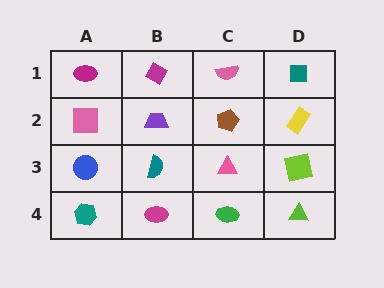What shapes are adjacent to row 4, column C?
A pink triangle (row 3, column C), a magenta ellipse (row 4, column B), a lime triangle (row 4, column D).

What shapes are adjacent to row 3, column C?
A brown pentagon (row 2, column C), a green ellipse (row 4, column C), a teal semicircle (row 3, column B), a lime square (row 3, column D).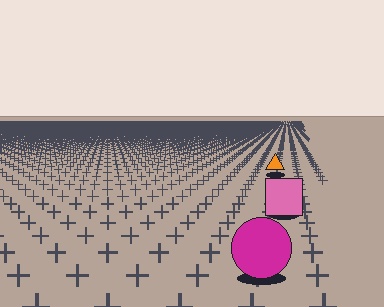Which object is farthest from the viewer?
The orange triangle is farthest from the viewer. It appears smaller and the ground texture around it is denser.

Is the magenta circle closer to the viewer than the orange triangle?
Yes. The magenta circle is closer — you can tell from the texture gradient: the ground texture is coarser near it.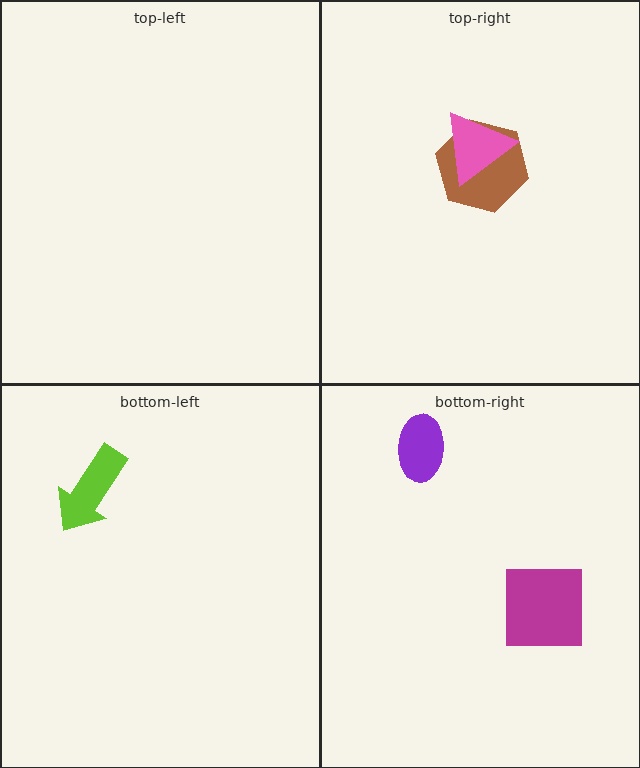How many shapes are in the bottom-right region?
2.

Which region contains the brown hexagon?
The top-right region.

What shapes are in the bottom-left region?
The lime arrow.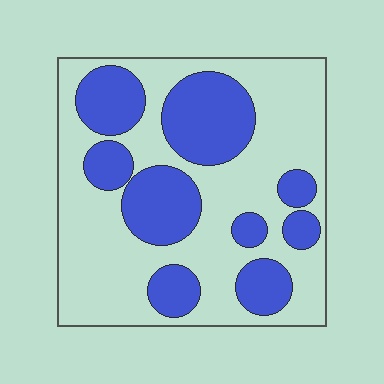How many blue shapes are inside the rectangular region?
9.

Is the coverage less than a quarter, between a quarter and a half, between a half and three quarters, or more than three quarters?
Between a quarter and a half.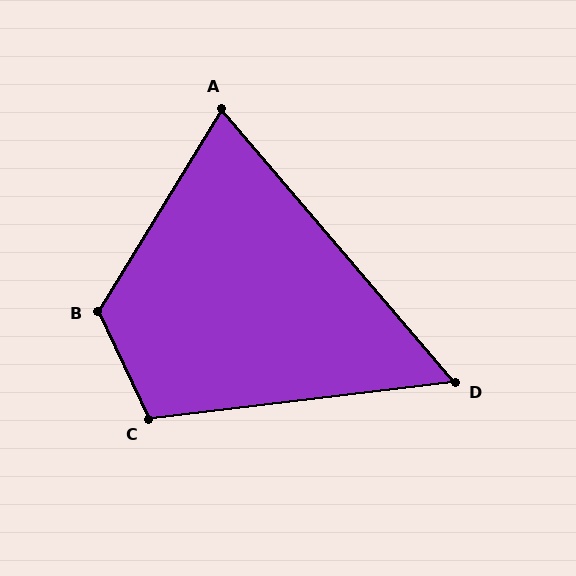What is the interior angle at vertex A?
Approximately 72 degrees (acute).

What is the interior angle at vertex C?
Approximately 108 degrees (obtuse).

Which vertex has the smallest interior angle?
D, at approximately 56 degrees.